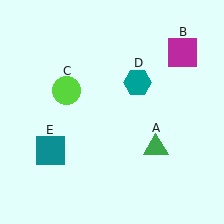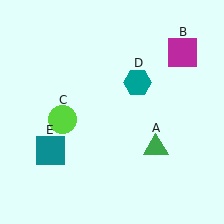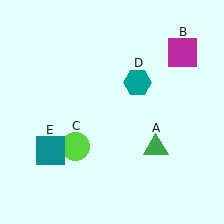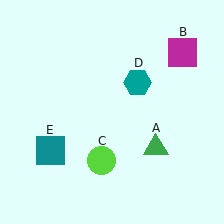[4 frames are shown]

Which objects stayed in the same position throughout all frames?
Green triangle (object A) and magenta square (object B) and teal hexagon (object D) and teal square (object E) remained stationary.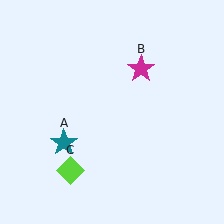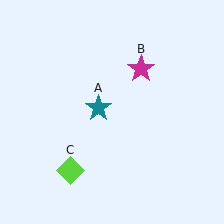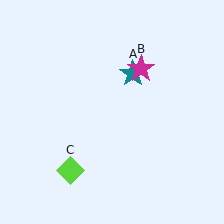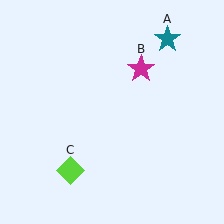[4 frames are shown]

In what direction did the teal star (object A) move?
The teal star (object A) moved up and to the right.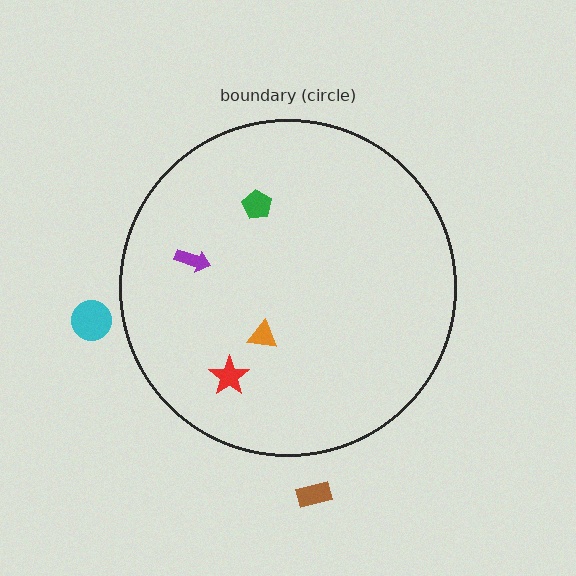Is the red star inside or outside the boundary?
Inside.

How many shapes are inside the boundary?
4 inside, 2 outside.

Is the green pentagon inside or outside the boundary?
Inside.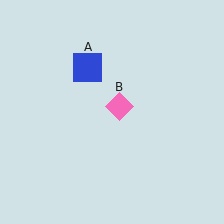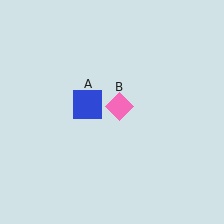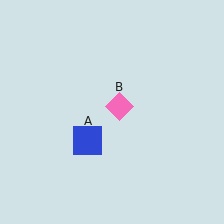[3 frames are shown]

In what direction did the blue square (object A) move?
The blue square (object A) moved down.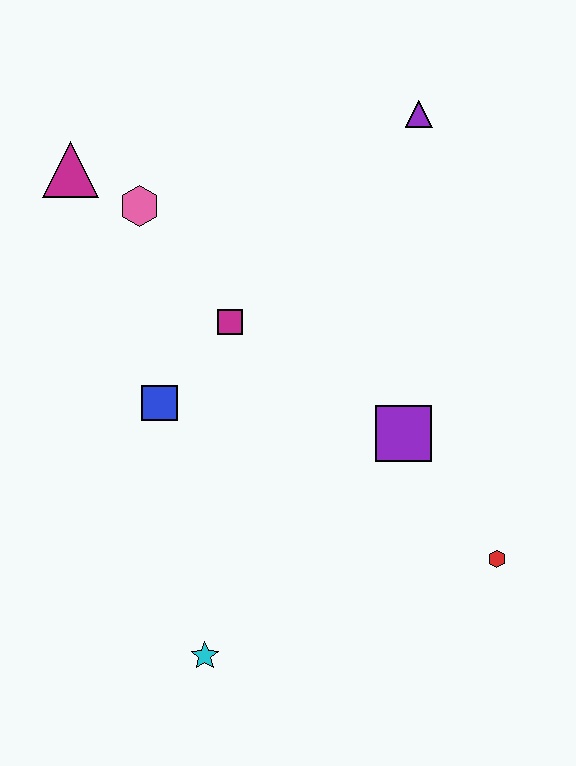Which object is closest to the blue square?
The magenta square is closest to the blue square.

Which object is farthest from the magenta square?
The red hexagon is farthest from the magenta square.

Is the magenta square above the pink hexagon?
No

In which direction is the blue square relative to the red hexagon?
The blue square is to the left of the red hexagon.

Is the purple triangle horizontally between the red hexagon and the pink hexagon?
Yes